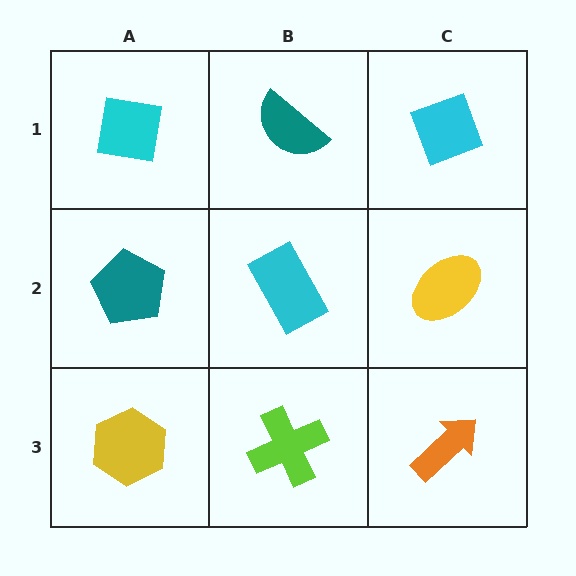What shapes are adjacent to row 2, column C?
A cyan diamond (row 1, column C), an orange arrow (row 3, column C), a cyan rectangle (row 2, column B).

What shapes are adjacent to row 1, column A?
A teal pentagon (row 2, column A), a teal semicircle (row 1, column B).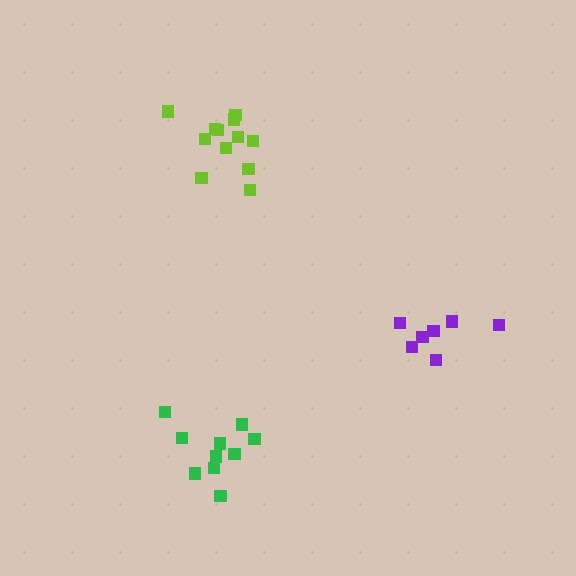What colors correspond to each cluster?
The clusters are colored: lime, green, purple.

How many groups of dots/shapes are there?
There are 3 groups.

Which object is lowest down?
The green cluster is bottommost.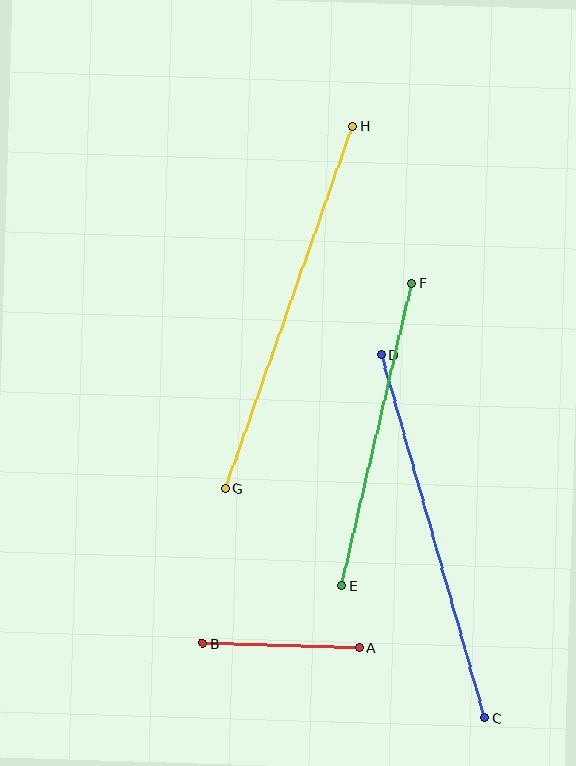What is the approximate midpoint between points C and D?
The midpoint is at approximately (433, 536) pixels.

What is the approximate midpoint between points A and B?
The midpoint is at approximately (281, 645) pixels.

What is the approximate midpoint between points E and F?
The midpoint is at approximately (377, 434) pixels.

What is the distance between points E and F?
The distance is approximately 311 pixels.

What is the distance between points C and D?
The distance is approximately 377 pixels.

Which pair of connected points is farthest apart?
Points G and H are farthest apart.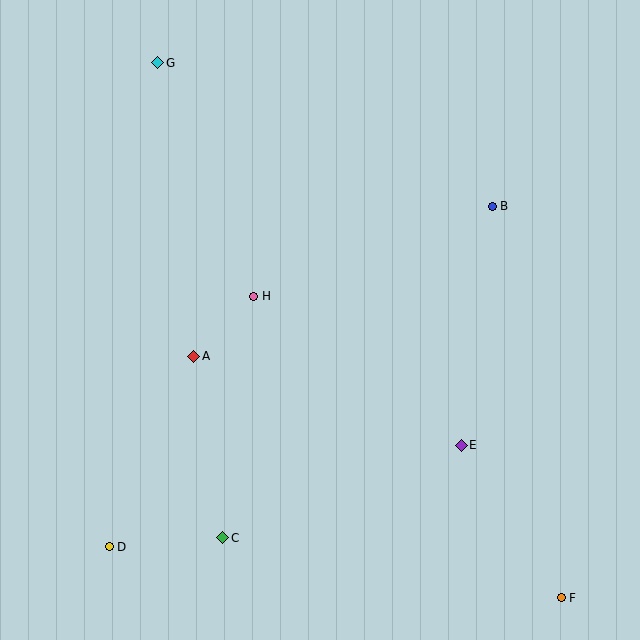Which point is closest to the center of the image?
Point H at (254, 296) is closest to the center.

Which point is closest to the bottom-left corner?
Point D is closest to the bottom-left corner.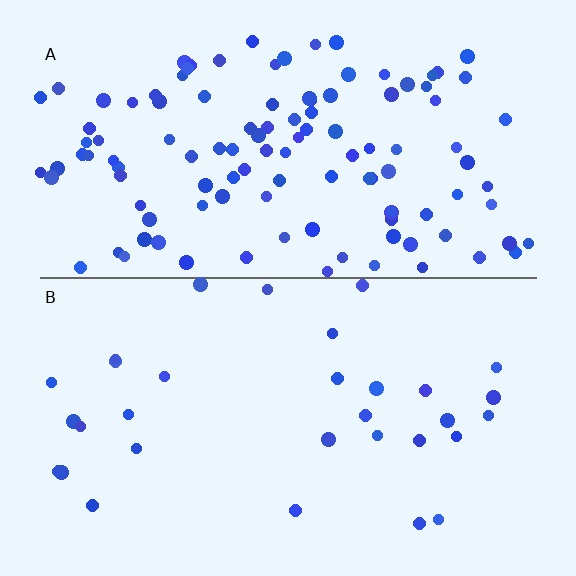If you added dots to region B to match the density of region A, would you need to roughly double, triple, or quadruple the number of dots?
Approximately quadruple.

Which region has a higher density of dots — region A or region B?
A (the top).